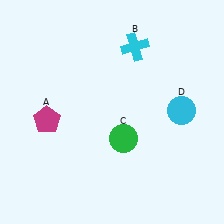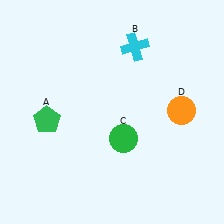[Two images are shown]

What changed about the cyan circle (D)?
In Image 1, D is cyan. In Image 2, it changed to orange.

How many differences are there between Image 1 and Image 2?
There are 2 differences between the two images.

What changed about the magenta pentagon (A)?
In Image 1, A is magenta. In Image 2, it changed to green.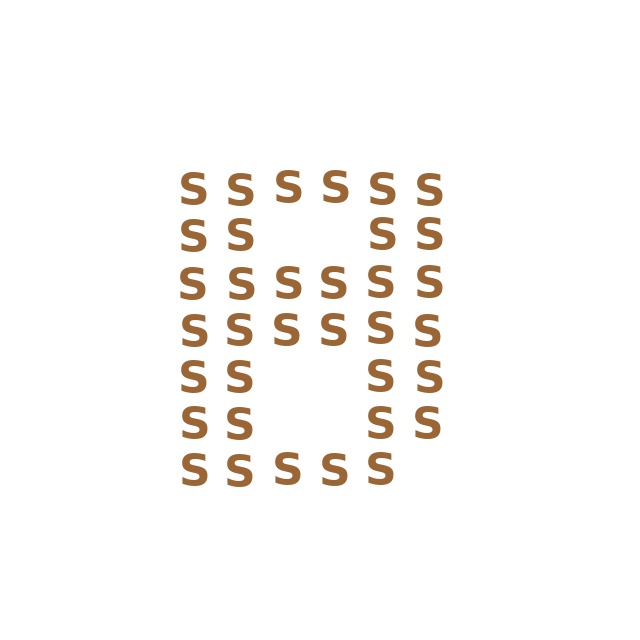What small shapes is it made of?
It is made of small letter S's.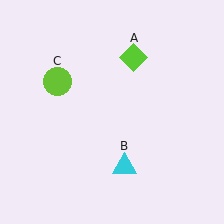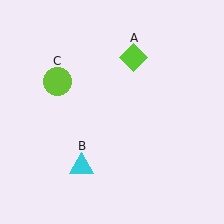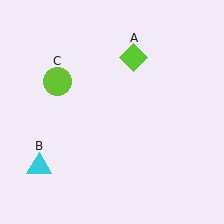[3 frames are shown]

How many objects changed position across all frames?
1 object changed position: cyan triangle (object B).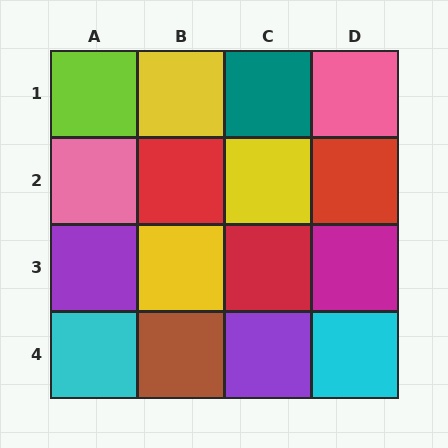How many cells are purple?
2 cells are purple.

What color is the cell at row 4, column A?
Cyan.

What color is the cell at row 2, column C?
Yellow.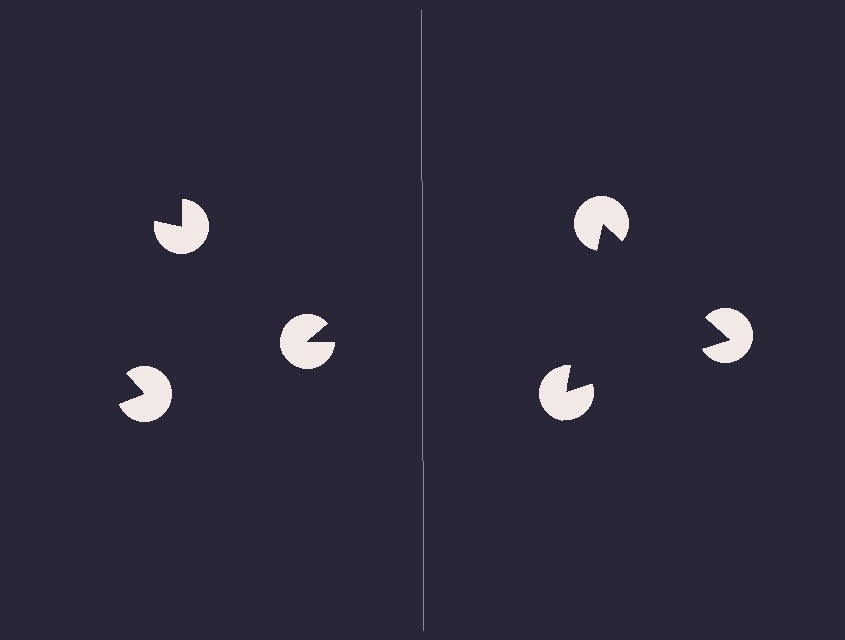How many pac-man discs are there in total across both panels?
6 — 3 on each side.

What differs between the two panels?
The pac-man discs are positioned identically on both sides; only the wedge orientations differ. On the right they align to a triangle; on the left they are misaligned.